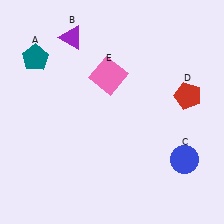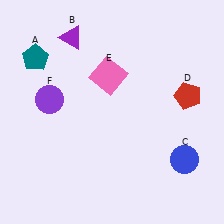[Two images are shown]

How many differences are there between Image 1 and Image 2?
There is 1 difference between the two images.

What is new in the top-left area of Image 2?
A purple circle (F) was added in the top-left area of Image 2.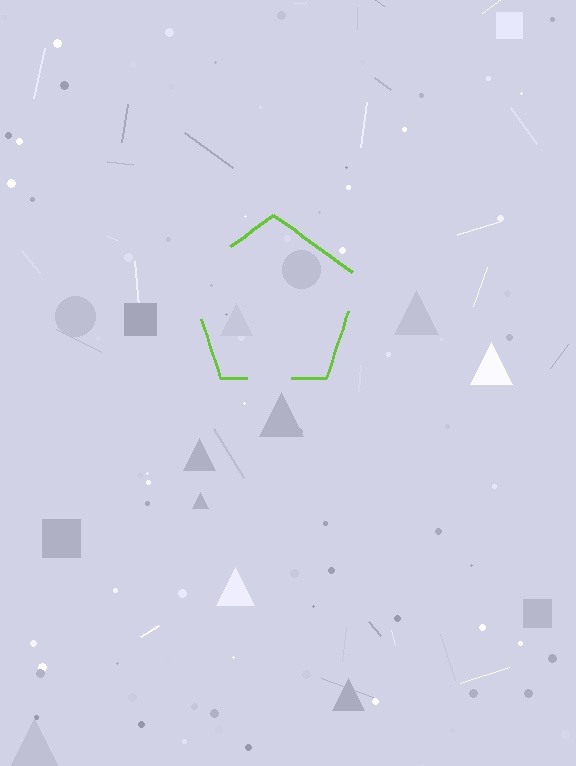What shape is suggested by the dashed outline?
The dashed outline suggests a pentagon.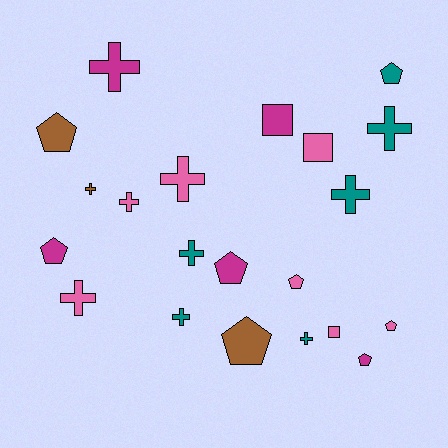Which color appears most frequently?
Pink, with 7 objects.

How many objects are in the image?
There are 21 objects.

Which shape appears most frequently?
Cross, with 10 objects.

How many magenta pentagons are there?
There are 3 magenta pentagons.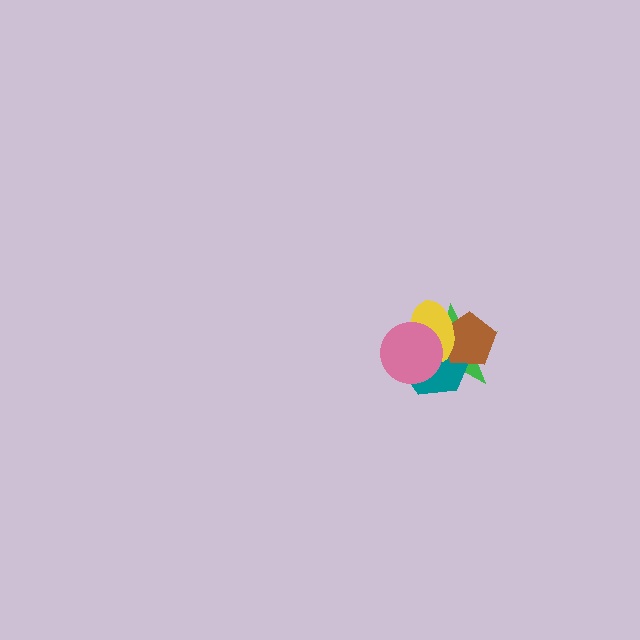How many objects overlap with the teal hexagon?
4 objects overlap with the teal hexagon.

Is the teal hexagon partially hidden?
Yes, it is partially covered by another shape.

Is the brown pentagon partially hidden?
Yes, it is partially covered by another shape.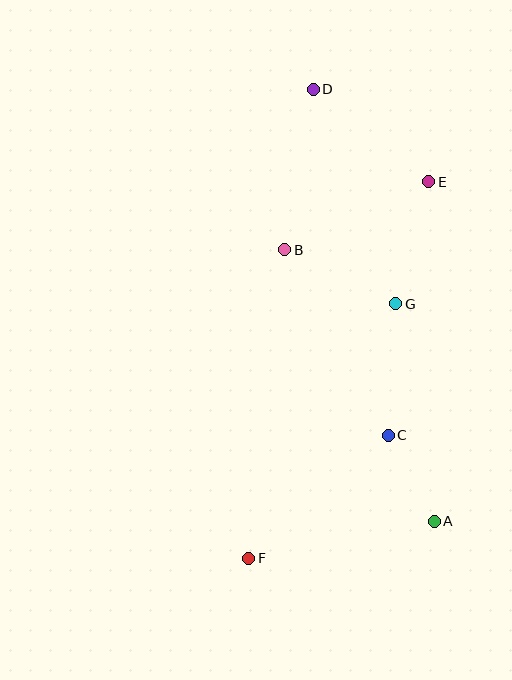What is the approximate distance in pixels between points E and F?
The distance between E and F is approximately 417 pixels.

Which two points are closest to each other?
Points A and C are closest to each other.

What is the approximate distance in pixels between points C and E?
The distance between C and E is approximately 257 pixels.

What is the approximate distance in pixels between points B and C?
The distance between B and C is approximately 212 pixels.